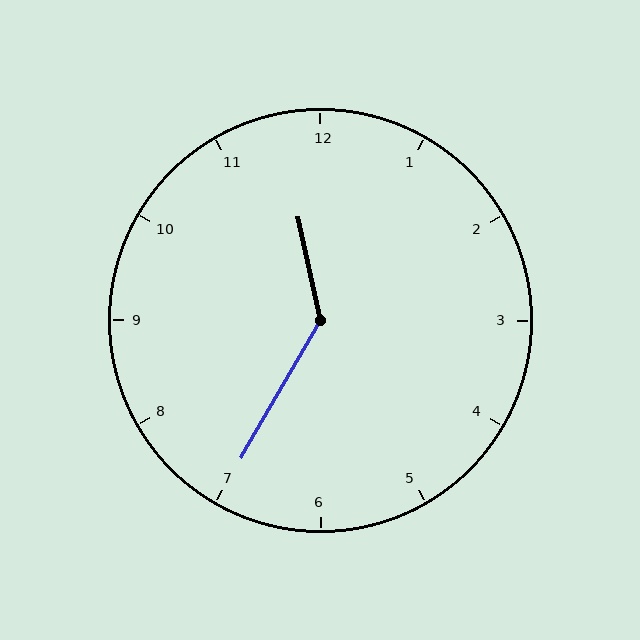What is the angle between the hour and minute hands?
Approximately 138 degrees.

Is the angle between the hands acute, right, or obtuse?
It is obtuse.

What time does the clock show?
11:35.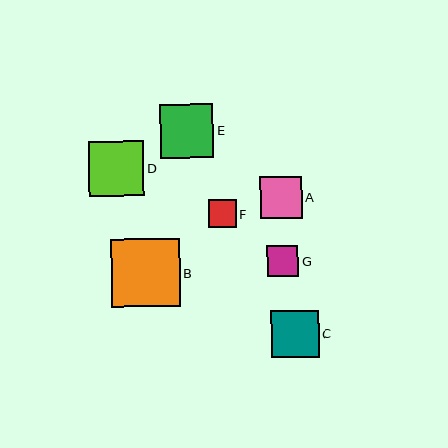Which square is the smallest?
Square F is the smallest with a size of approximately 28 pixels.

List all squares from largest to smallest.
From largest to smallest: B, D, E, C, A, G, F.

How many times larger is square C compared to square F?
Square C is approximately 1.7 times the size of square F.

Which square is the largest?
Square B is the largest with a size of approximately 69 pixels.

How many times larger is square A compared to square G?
Square A is approximately 1.4 times the size of square G.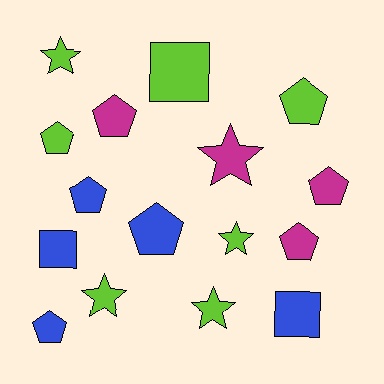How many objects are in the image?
There are 16 objects.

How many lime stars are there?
There are 4 lime stars.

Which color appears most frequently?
Lime, with 7 objects.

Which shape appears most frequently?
Pentagon, with 8 objects.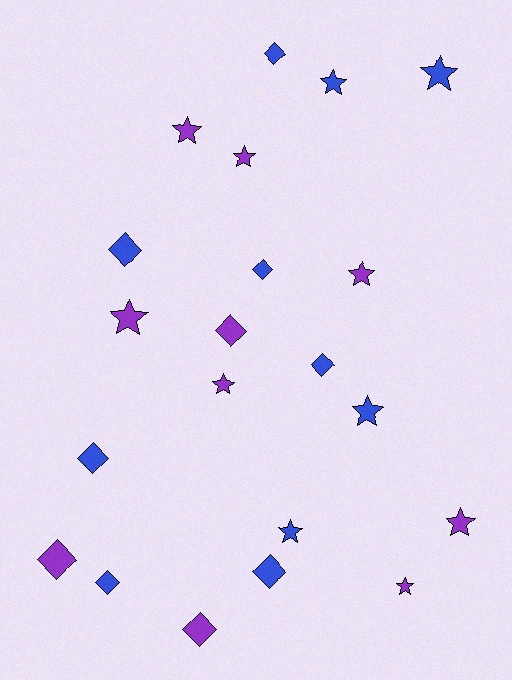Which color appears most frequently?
Blue, with 11 objects.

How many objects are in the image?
There are 21 objects.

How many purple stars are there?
There are 7 purple stars.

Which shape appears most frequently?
Star, with 11 objects.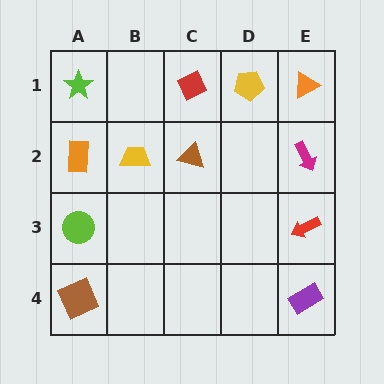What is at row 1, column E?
An orange triangle.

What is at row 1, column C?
A red diamond.